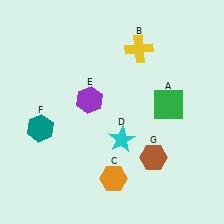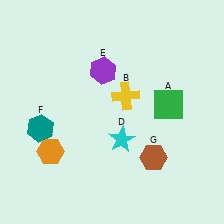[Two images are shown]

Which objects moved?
The objects that moved are: the yellow cross (B), the orange hexagon (C), the purple hexagon (E).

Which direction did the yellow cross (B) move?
The yellow cross (B) moved down.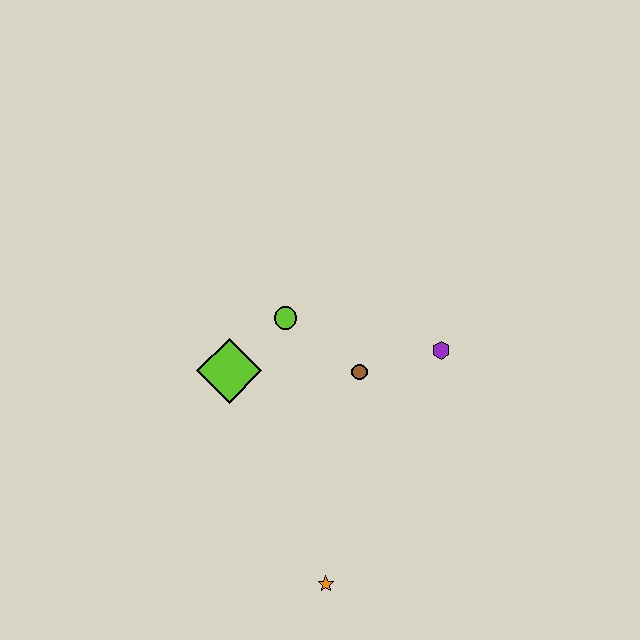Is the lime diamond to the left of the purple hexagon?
Yes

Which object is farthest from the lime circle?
The orange star is farthest from the lime circle.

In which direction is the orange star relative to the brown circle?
The orange star is below the brown circle.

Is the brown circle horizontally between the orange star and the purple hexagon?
Yes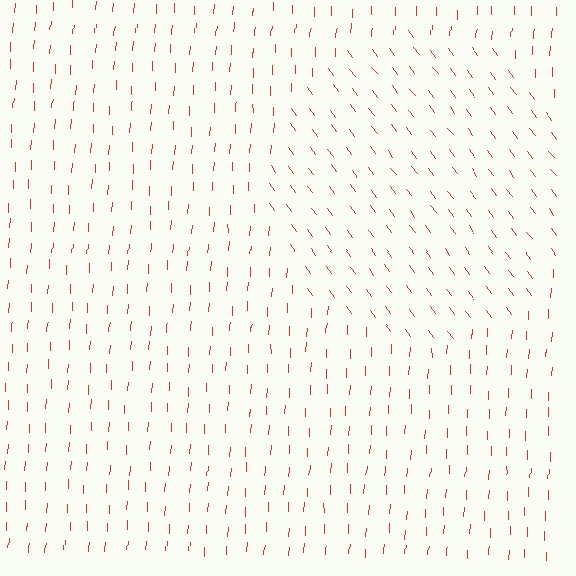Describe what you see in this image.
The image is filled with small red line segments. A circle region in the image has lines oriented differently from the surrounding lines, creating a visible texture boundary.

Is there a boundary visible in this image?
Yes, there is a texture boundary formed by a change in line orientation.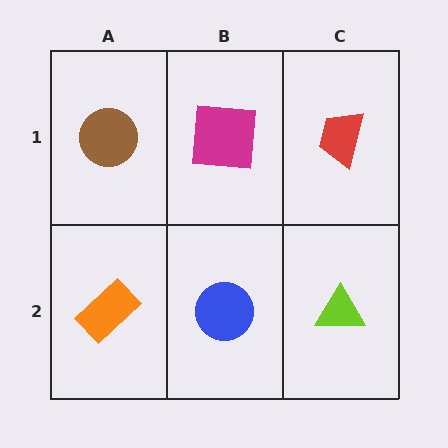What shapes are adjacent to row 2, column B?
A magenta square (row 1, column B), an orange rectangle (row 2, column A), a lime triangle (row 2, column C).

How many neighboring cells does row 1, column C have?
2.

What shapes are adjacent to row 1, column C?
A lime triangle (row 2, column C), a magenta square (row 1, column B).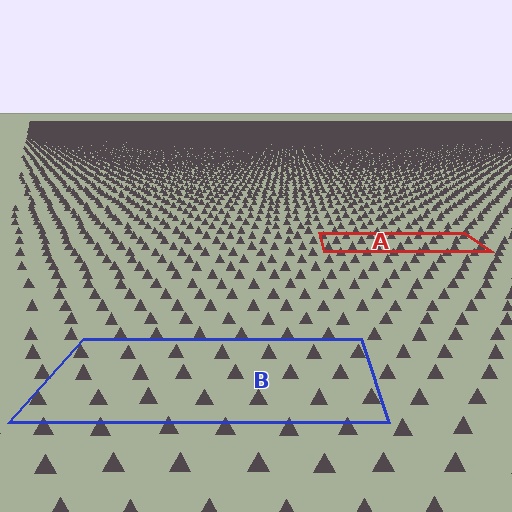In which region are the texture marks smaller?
The texture marks are smaller in region A, because it is farther away.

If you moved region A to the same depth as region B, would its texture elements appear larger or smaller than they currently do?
They would appear larger. At a closer depth, the same texture elements are projected at a bigger on-screen size.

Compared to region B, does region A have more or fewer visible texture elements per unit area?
Region A has more texture elements per unit area — they are packed more densely because it is farther away.